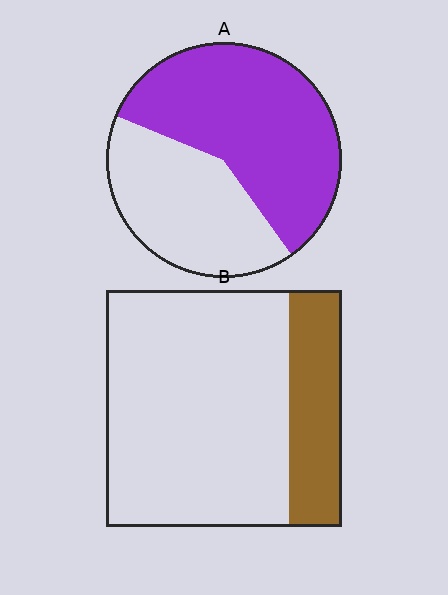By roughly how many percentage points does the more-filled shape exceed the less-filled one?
By roughly 35 percentage points (A over B).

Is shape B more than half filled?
No.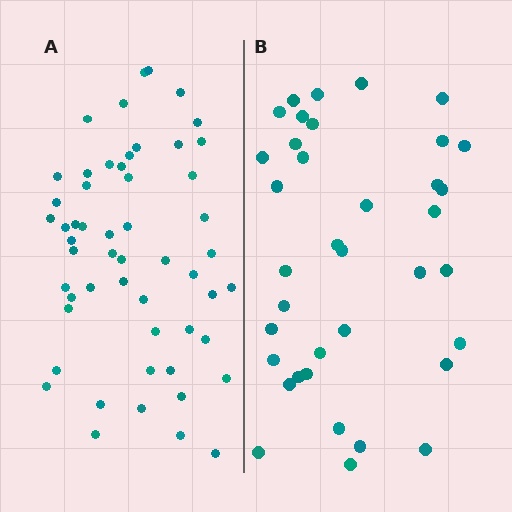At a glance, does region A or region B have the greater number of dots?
Region A (the left region) has more dots.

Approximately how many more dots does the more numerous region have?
Region A has approximately 15 more dots than region B.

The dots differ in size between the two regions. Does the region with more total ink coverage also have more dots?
No. Region B has more total ink coverage because its dots are larger, but region A actually contains more individual dots. Total area can be misleading — the number of items is what matters here.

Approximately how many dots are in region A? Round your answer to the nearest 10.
About 50 dots. (The exact count is 54, which rounds to 50.)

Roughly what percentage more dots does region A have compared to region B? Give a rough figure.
About 45% more.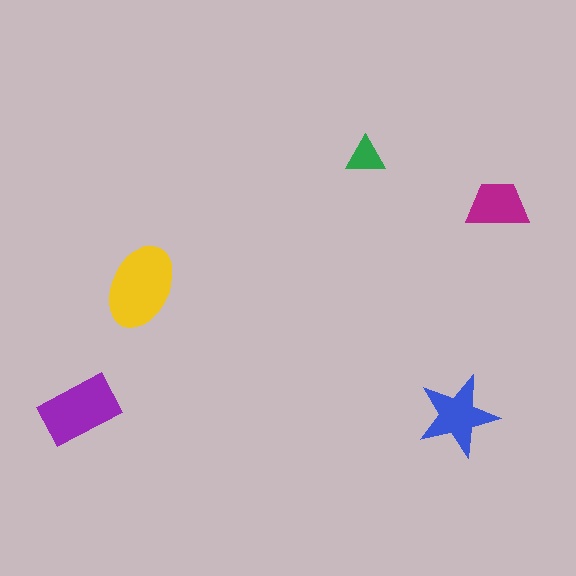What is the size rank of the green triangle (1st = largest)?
5th.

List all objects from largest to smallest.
The yellow ellipse, the purple rectangle, the blue star, the magenta trapezoid, the green triangle.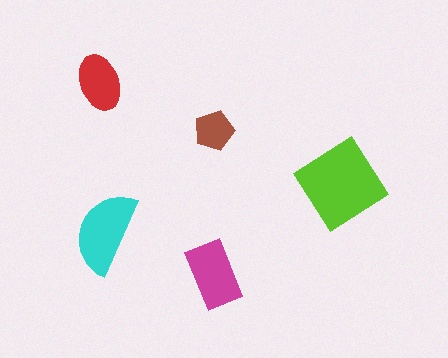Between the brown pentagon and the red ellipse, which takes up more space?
The red ellipse.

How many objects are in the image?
There are 5 objects in the image.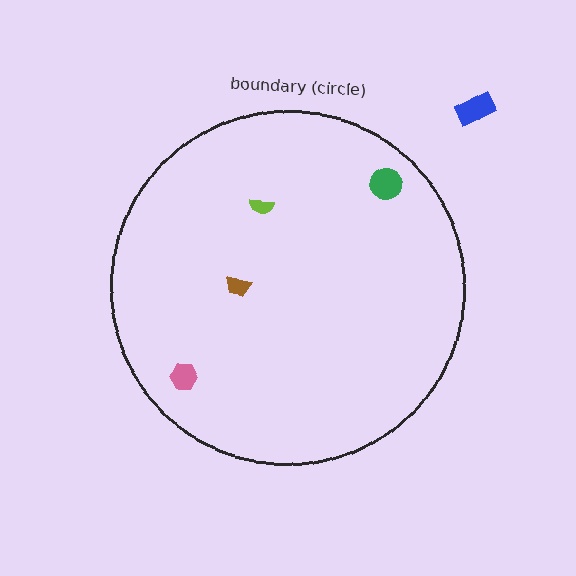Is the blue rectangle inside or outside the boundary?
Outside.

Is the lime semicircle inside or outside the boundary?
Inside.